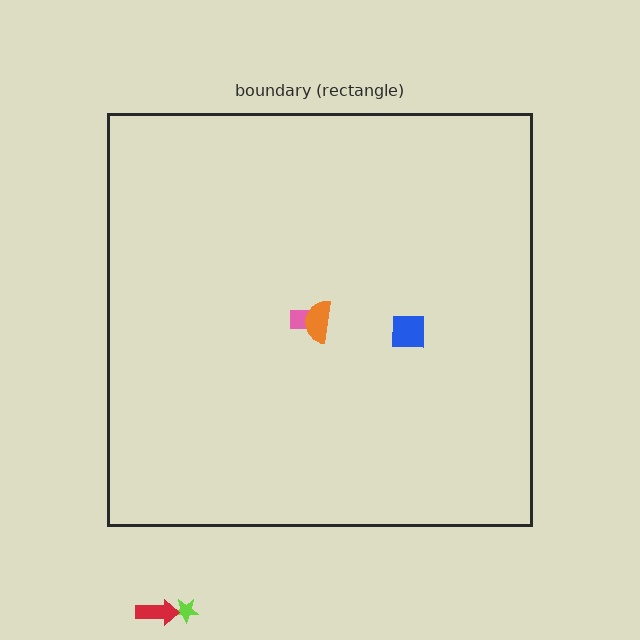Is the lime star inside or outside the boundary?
Outside.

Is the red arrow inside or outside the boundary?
Outside.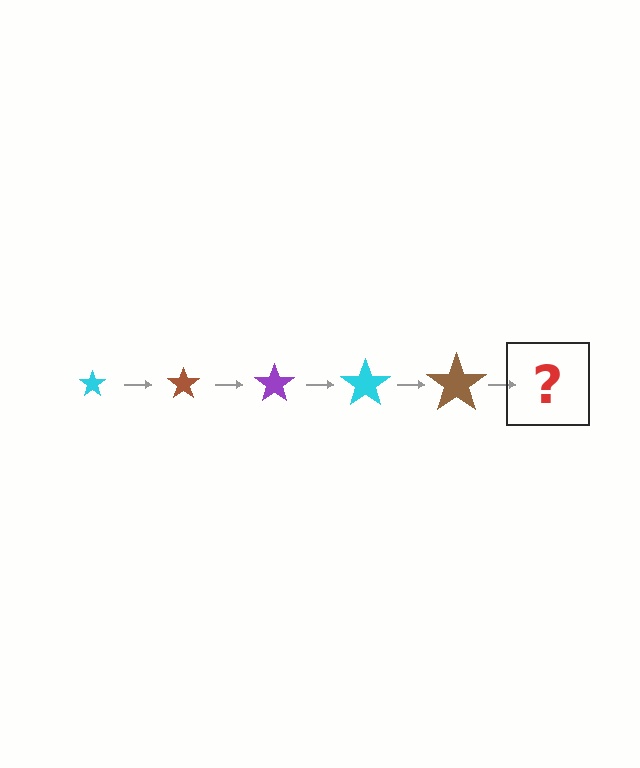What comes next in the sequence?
The next element should be a purple star, larger than the previous one.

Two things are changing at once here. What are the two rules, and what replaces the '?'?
The two rules are that the star grows larger each step and the color cycles through cyan, brown, and purple. The '?' should be a purple star, larger than the previous one.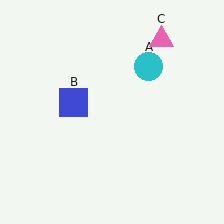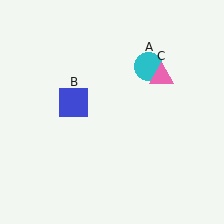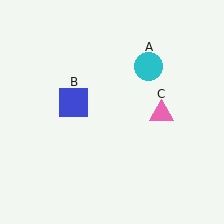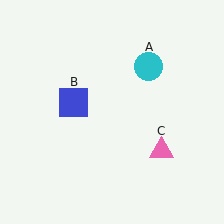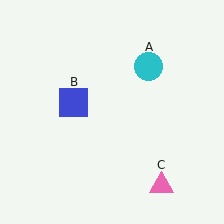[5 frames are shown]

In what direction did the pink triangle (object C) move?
The pink triangle (object C) moved down.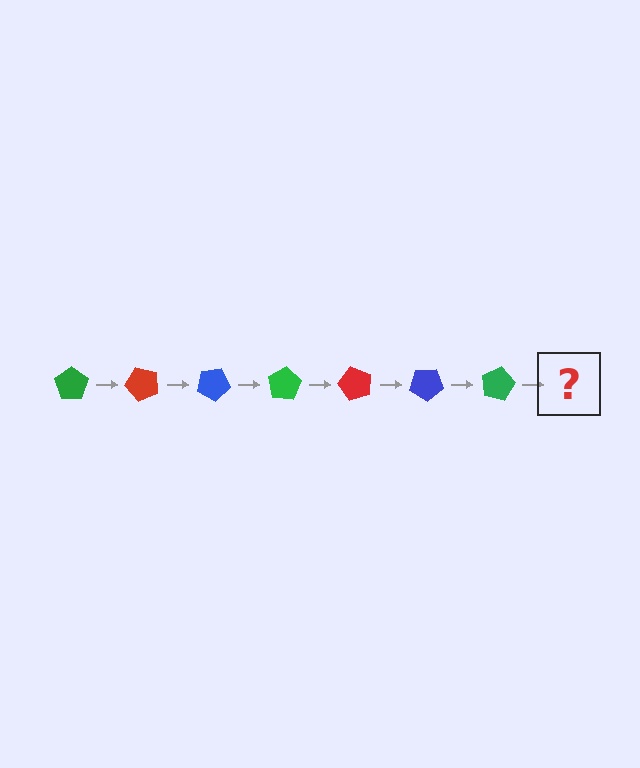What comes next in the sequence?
The next element should be a red pentagon, rotated 350 degrees from the start.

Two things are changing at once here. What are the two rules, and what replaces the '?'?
The two rules are that it rotates 50 degrees each step and the color cycles through green, red, and blue. The '?' should be a red pentagon, rotated 350 degrees from the start.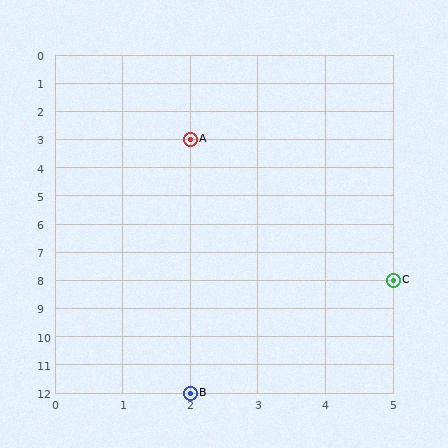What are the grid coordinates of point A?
Point A is at grid coordinates (2, 3).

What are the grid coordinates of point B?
Point B is at grid coordinates (2, 12).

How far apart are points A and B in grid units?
Points A and B are 9 rows apart.